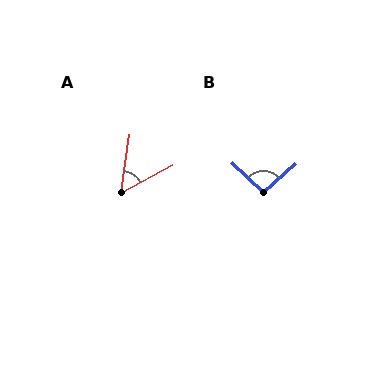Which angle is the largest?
B, at approximately 96 degrees.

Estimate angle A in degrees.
Approximately 53 degrees.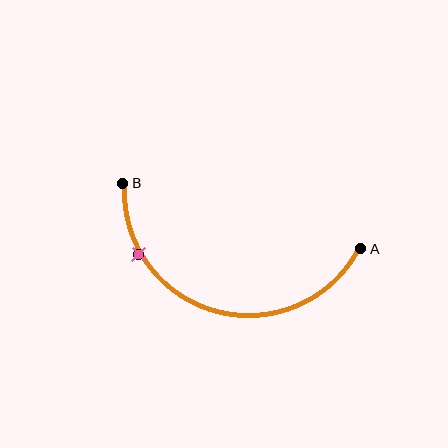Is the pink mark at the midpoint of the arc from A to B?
No. The pink mark lies on the arc but is closer to endpoint B. The arc midpoint would be at the point on the curve equidistant along the arc from both A and B.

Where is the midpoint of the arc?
The arc midpoint is the point on the curve farthest from the straight line joining A and B. It sits below that line.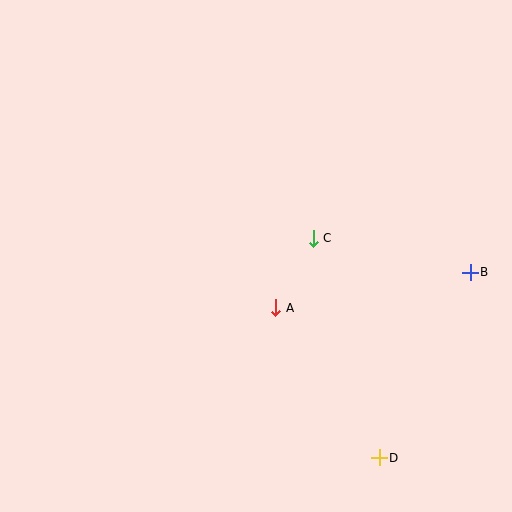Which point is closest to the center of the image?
Point A at (275, 308) is closest to the center.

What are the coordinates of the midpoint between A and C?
The midpoint between A and C is at (294, 273).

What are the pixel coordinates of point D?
Point D is at (379, 458).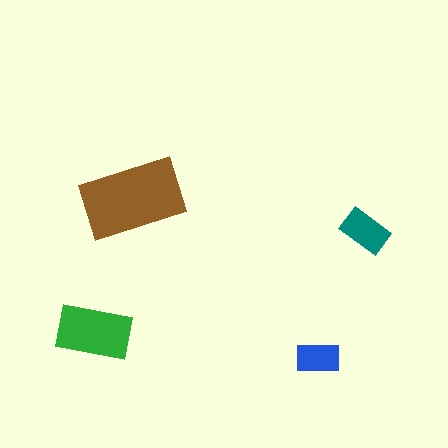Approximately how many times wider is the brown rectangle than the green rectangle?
About 1.5 times wider.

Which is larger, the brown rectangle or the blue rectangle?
The brown one.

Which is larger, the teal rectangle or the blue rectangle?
The teal one.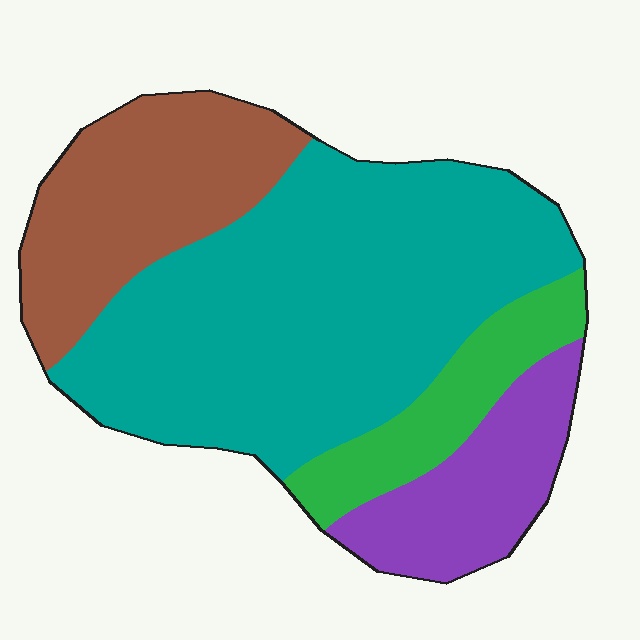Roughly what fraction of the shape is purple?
Purple takes up less than a quarter of the shape.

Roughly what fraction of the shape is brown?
Brown takes up about one fifth (1/5) of the shape.